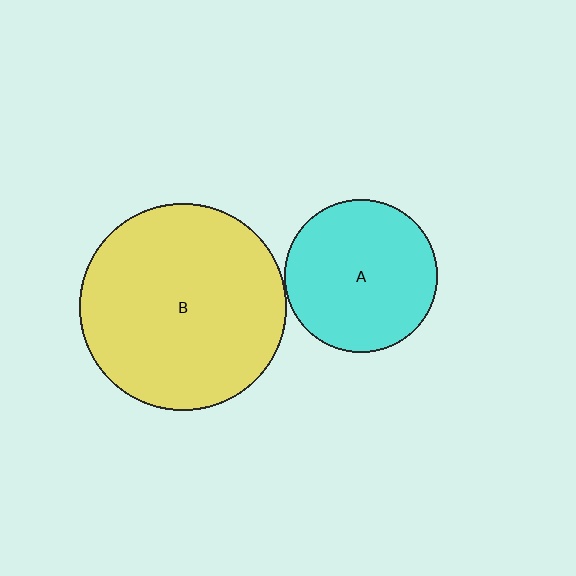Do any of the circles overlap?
No, none of the circles overlap.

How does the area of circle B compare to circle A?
Approximately 1.8 times.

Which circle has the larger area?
Circle B (yellow).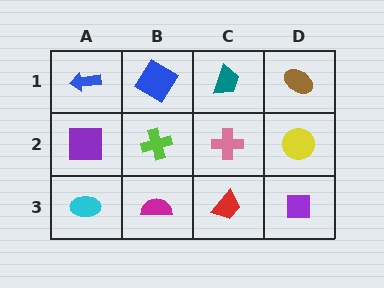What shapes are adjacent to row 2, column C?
A teal trapezoid (row 1, column C), a red trapezoid (row 3, column C), a lime cross (row 2, column B), a yellow circle (row 2, column D).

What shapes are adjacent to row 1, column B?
A lime cross (row 2, column B), a blue arrow (row 1, column A), a teal trapezoid (row 1, column C).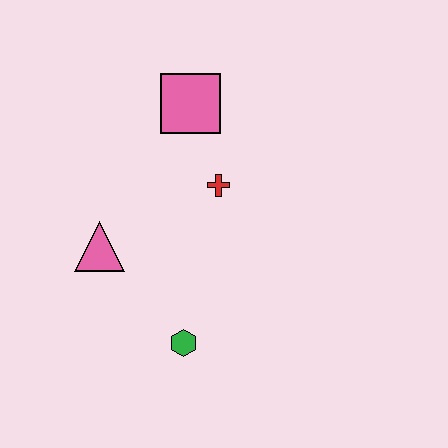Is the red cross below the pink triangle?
No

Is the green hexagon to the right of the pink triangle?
Yes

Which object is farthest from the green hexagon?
The pink square is farthest from the green hexagon.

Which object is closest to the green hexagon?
The pink triangle is closest to the green hexagon.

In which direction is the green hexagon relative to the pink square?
The green hexagon is below the pink square.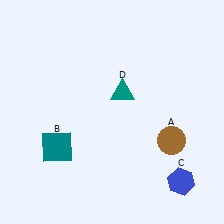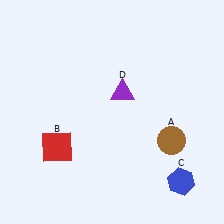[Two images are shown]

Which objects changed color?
B changed from teal to red. D changed from teal to purple.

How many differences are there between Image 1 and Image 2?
There are 2 differences between the two images.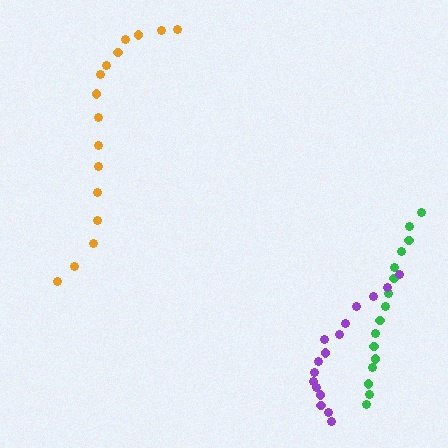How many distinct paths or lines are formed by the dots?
There are 3 distinct paths.